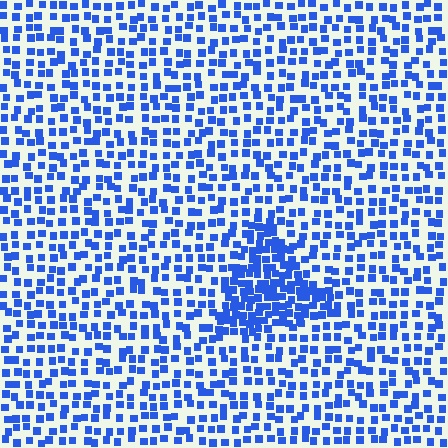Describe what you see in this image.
The image contains small blue elements arranged at two different densities. A triangle-shaped region is visible where the elements are more densely packed than the surrounding area.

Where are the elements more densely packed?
The elements are more densely packed inside the triangle boundary.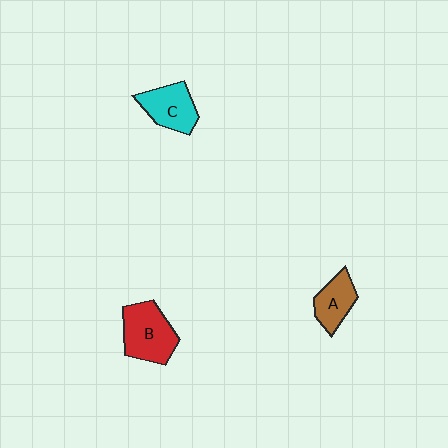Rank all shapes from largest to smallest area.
From largest to smallest: B (red), C (cyan), A (brown).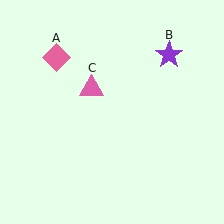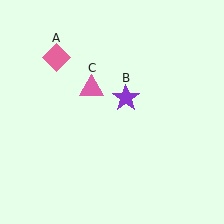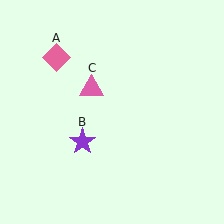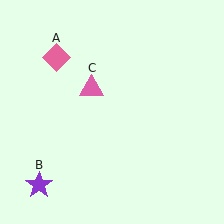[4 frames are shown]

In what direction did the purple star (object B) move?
The purple star (object B) moved down and to the left.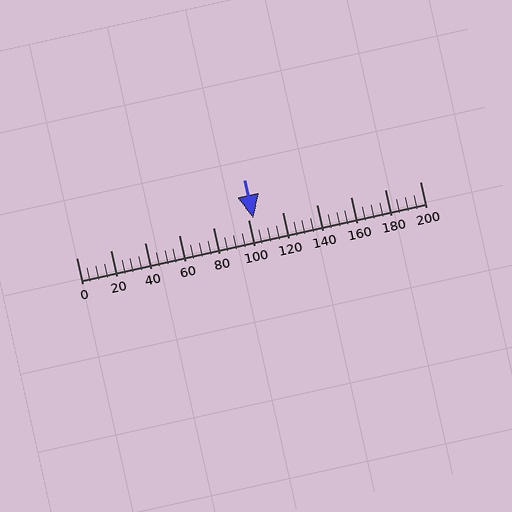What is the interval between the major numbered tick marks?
The major tick marks are spaced 20 units apart.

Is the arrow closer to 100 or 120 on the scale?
The arrow is closer to 100.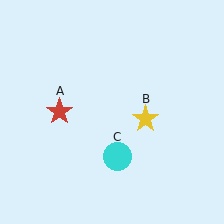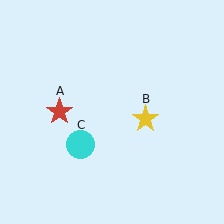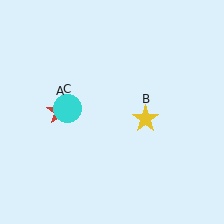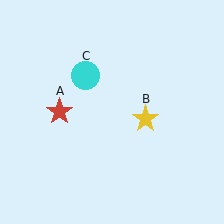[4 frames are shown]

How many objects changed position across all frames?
1 object changed position: cyan circle (object C).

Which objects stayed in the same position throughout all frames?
Red star (object A) and yellow star (object B) remained stationary.